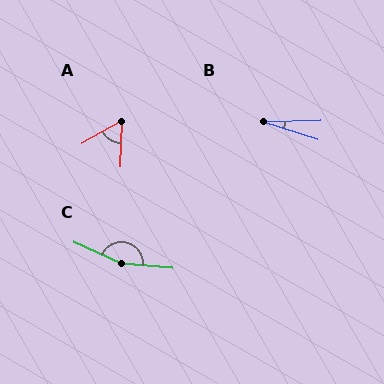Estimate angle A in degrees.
Approximately 57 degrees.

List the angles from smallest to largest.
B (19°), A (57°), C (161°).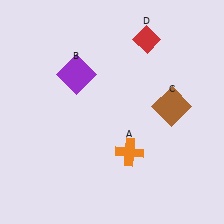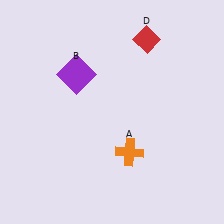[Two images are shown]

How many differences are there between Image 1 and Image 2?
There is 1 difference between the two images.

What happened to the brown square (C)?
The brown square (C) was removed in Image 2. It was in the top-right area of Image 1.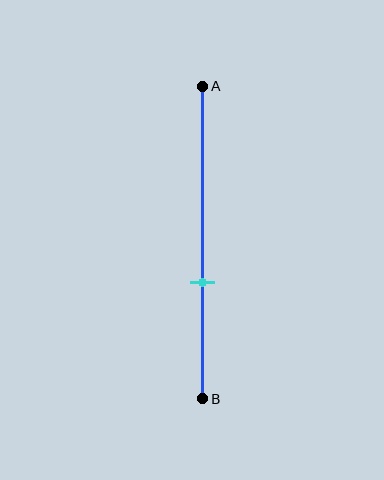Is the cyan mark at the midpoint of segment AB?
No, the mark is at about 65% from A, not at the 50% midpoint.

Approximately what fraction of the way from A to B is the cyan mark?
The cyan mark is approximately 65% of the way from A to B.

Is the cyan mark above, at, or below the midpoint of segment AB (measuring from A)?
The cyan mark is below the midpoint of segment AB.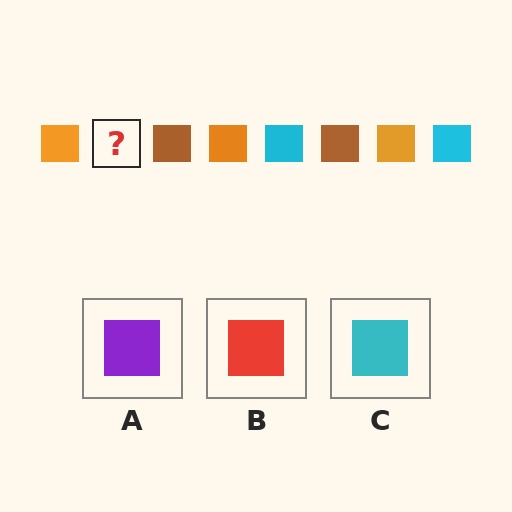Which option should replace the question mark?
Option C.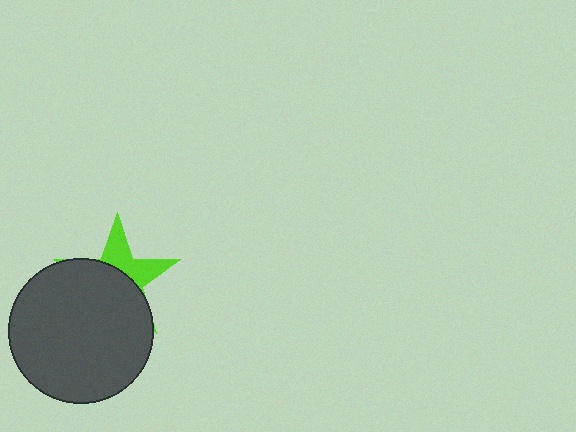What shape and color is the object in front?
The object in front is a dark gray circle.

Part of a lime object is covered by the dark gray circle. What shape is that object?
It is a star.